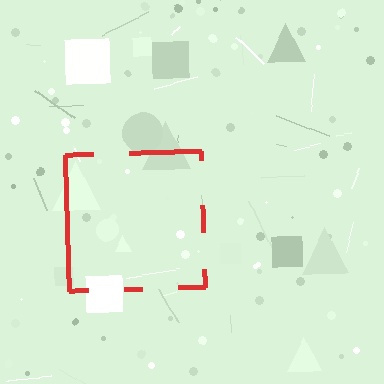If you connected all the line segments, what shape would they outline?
They would outline a square.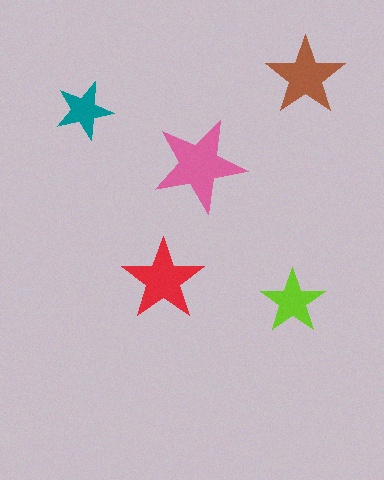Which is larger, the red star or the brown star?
The red one.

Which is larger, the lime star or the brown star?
The brown one.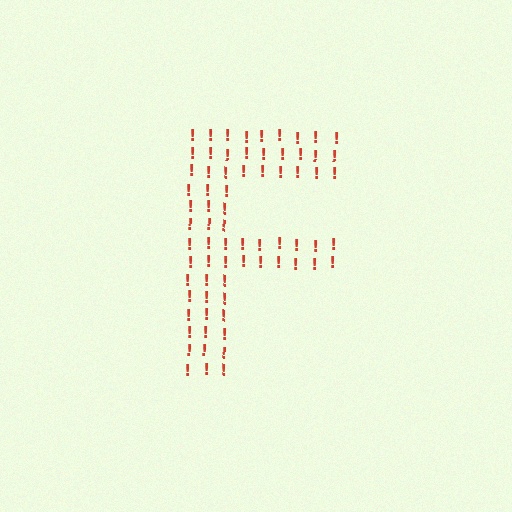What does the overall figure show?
The overall figure shows the letter F.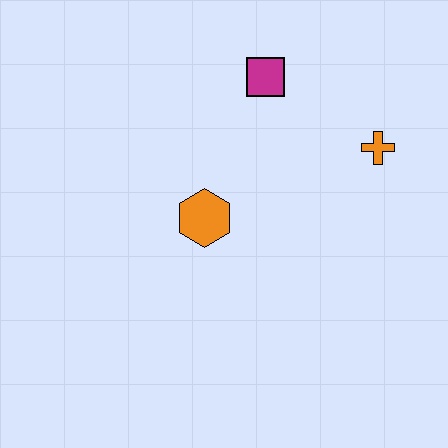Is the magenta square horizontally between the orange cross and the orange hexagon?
Yes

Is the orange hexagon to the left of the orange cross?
Yes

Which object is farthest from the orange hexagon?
The orange cross is farthest from the orange hexagon.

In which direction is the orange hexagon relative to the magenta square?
The orange hexagon is below the magenta square.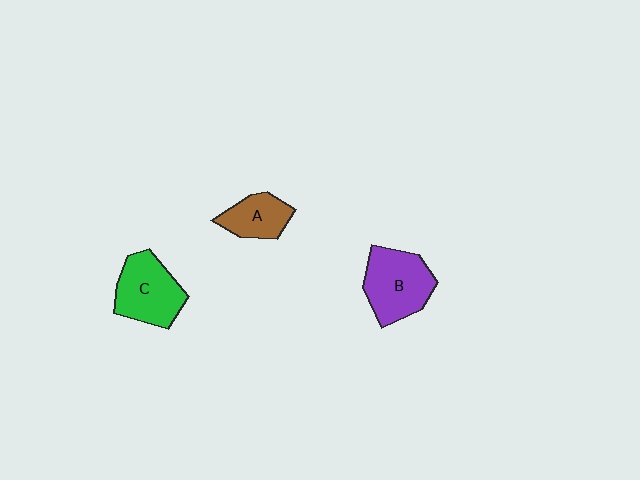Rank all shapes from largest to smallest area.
From largest to smallest: B (purple), C (green), A (brown).